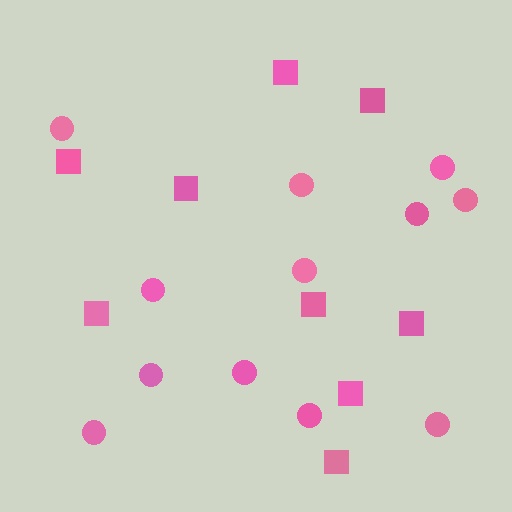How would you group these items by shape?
There are 2 groups: one group of squares (9) and one group of circles (12).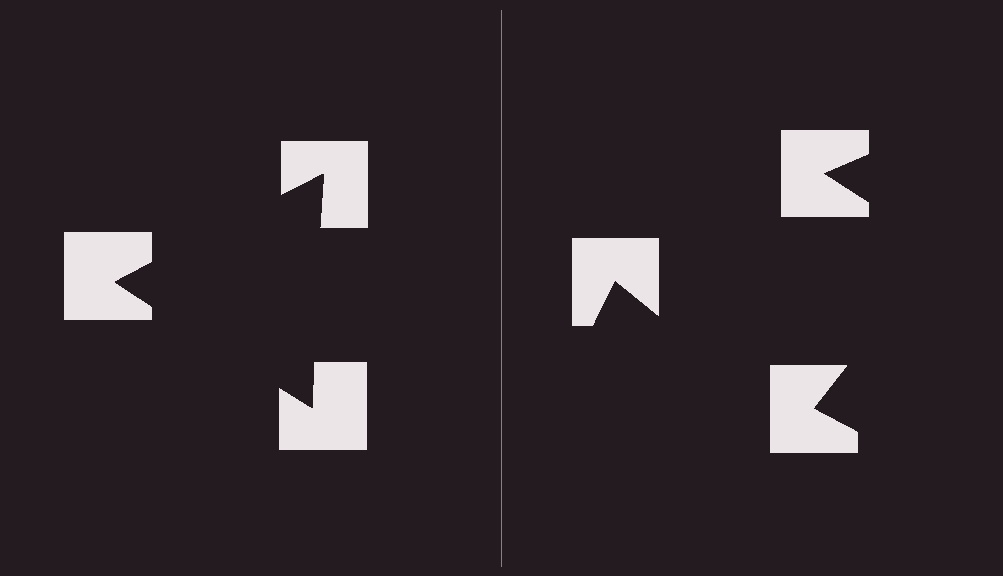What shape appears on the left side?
An illusory triangle.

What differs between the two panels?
The notched squares are positioned identically on both sides; only the wedge orientations differ. On the left they align to a triangle; on the right they are misaligned.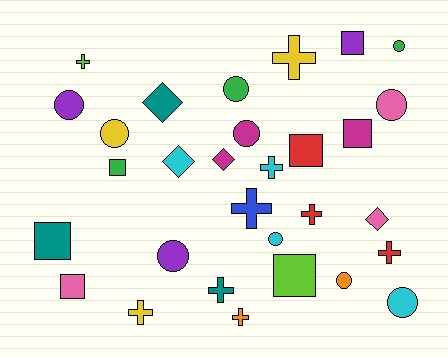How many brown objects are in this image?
There are no brown objects.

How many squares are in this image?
There are 7 squares.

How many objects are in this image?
There are 30 objects.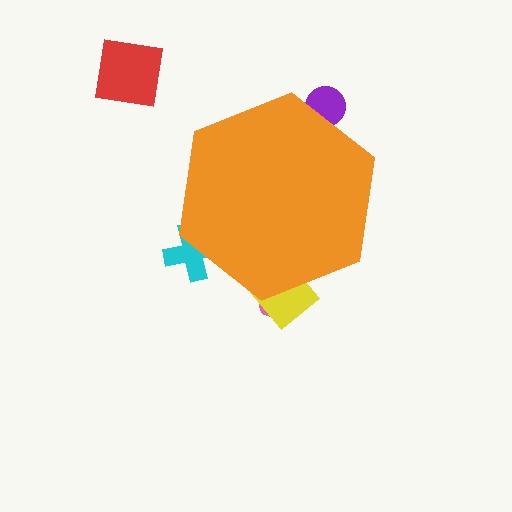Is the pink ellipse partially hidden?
Yes, the pink ellipse is partially hidden behind the orange hexagon.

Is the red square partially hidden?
No, the red square is fully visible.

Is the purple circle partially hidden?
Yes, the purple circle is partially hidden behind the orange hexagon.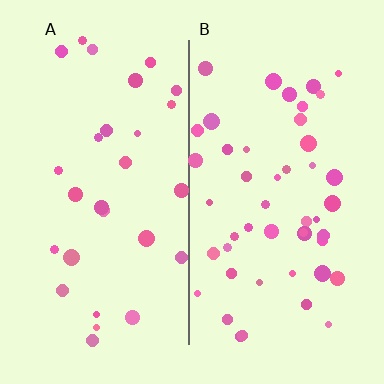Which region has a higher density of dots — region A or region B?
B (the right).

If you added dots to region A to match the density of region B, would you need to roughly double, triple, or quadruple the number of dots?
Approximately double.